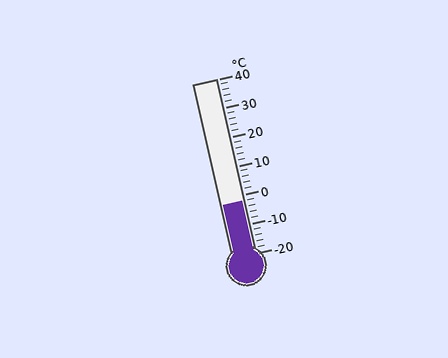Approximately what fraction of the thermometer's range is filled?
The thermometer is filled to approximately 30% of its range.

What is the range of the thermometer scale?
The thermometer scale ranges from -20°C to 40°C.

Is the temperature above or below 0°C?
The temperature is below 0°C.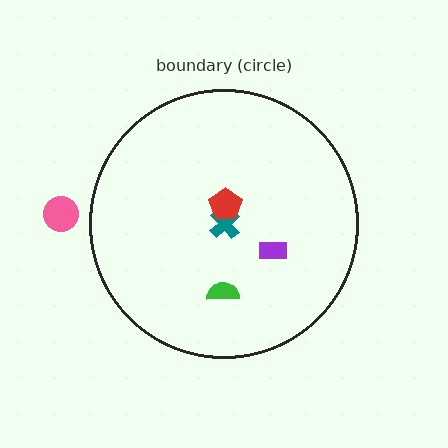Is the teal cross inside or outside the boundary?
Inside.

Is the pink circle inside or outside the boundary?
Outside.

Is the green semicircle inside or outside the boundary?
Inside.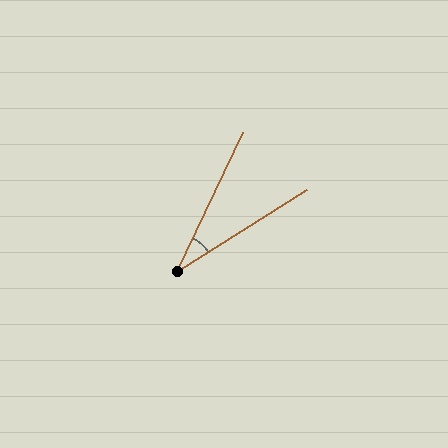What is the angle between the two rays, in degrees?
Approximately 32 degrees.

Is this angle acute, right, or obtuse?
It is acute.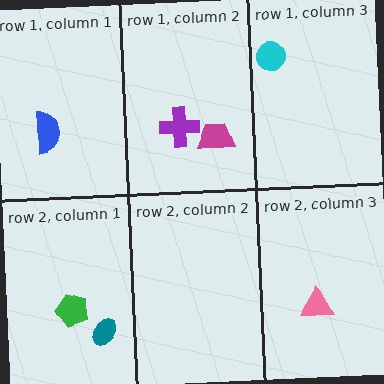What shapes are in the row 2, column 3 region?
The pink triangle.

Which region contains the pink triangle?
The row 2, column 3 region.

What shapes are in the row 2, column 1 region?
The teal ellipse, the green pentagon.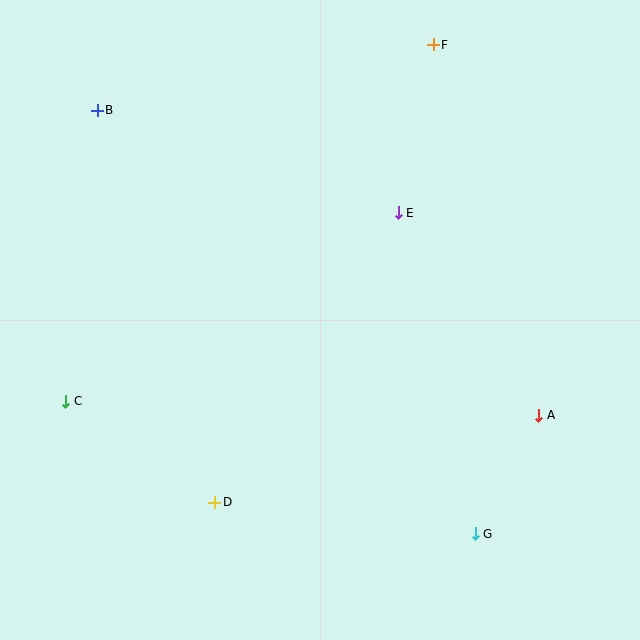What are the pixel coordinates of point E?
Point E is at (398, 213).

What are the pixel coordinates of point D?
Point D is at (215, 502).